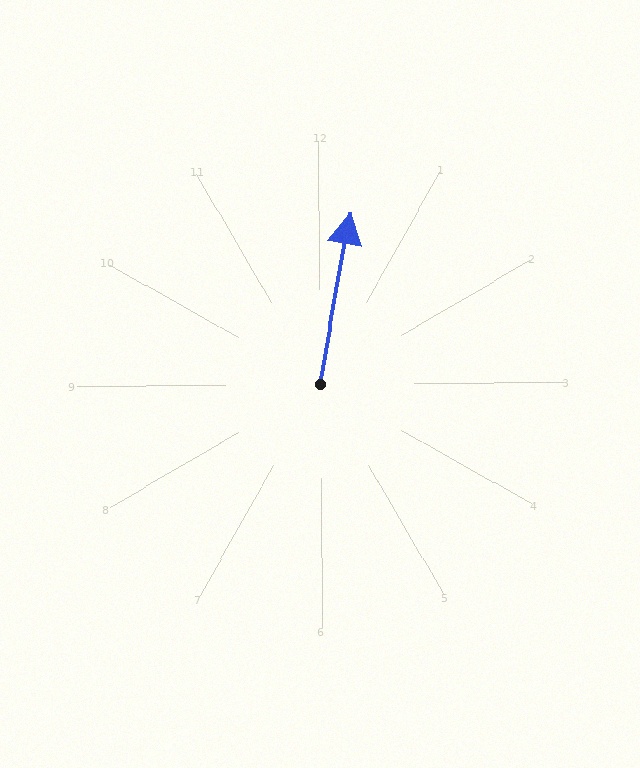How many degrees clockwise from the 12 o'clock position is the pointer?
Approximately 10 degrees.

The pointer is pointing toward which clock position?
Roughly 12 o'clock.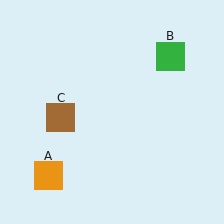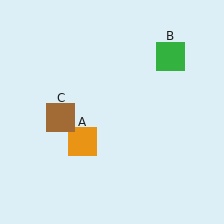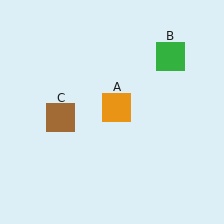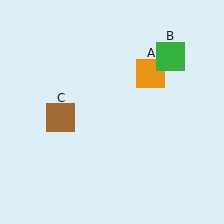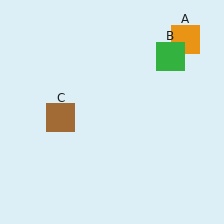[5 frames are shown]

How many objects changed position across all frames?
1 object changed position: orange square (object A).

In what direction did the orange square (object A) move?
The orange square (object A) moved up and to the right.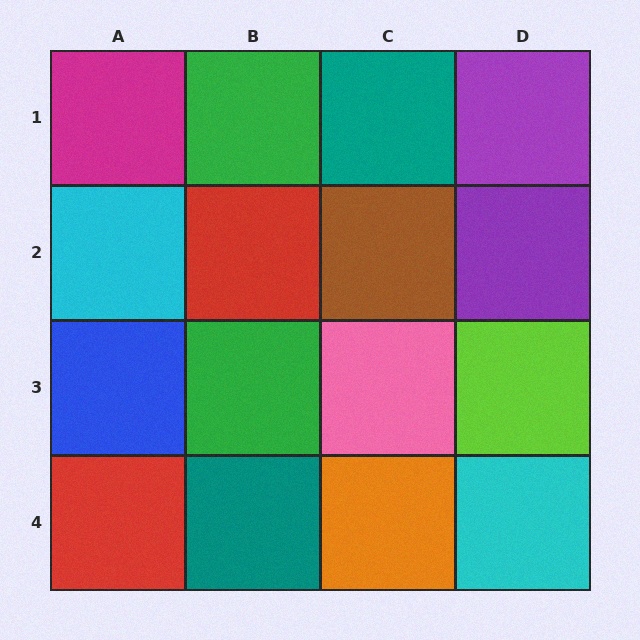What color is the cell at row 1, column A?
Magenta.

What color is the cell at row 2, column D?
Purple.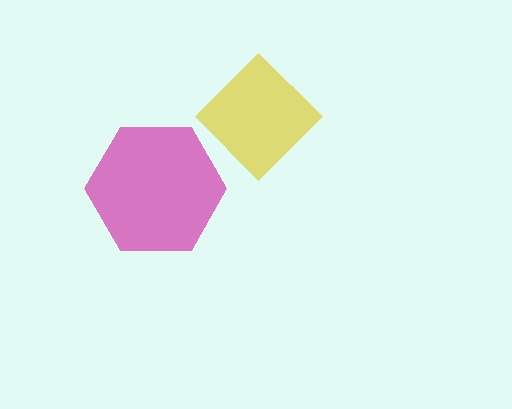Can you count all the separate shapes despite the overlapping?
Yes, there are 2 separate shapes.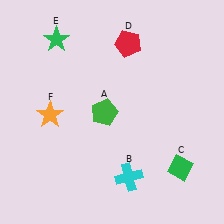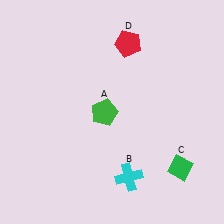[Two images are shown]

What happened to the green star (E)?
The green star (E) was removed in Image 2. It was in the top-left area of Image 1.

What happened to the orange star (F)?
The orange star (F) was removed in Image 2. It was in the bottom-left area of Image 1.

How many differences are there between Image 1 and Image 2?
There are 2 differences between the two images.